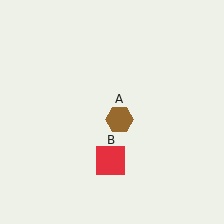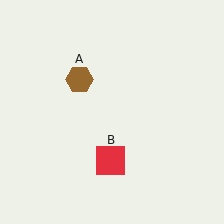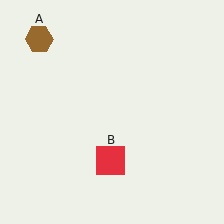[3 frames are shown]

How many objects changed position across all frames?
1 object changed position: brown hexagon (object A).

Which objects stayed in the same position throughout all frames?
Red square (object B) remained stationary.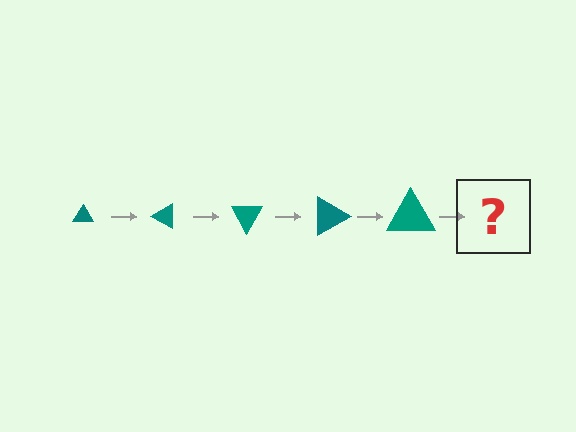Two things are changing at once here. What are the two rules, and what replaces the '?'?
The two rules are that the triangle grows larger each step and it rotates 30 degrees each step. The '?' should be a triangle, larger than the previous one and rotated 150 degrees from the start.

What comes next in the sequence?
The next element should be a triangle, larger than the previous one and rotated 150 degrees from the start.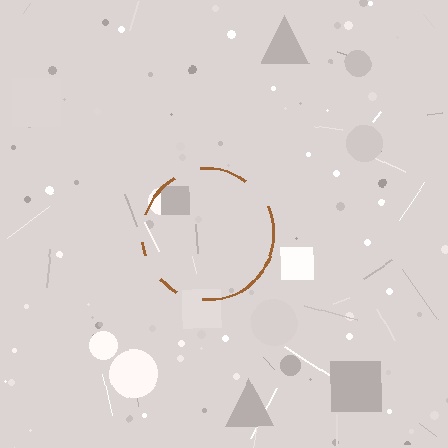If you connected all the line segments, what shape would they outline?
They would outline a circle.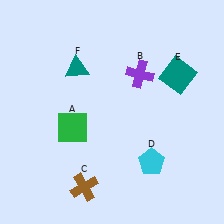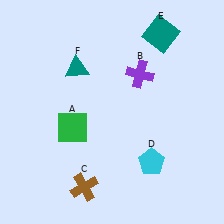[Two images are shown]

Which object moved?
The teal square (E) moved up.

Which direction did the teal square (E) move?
The teal square (E) moved up.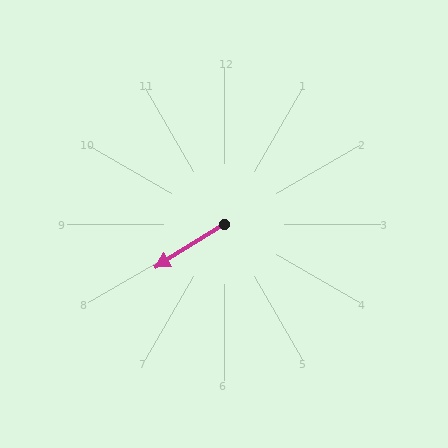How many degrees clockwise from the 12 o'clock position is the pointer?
Approximately 238 degrees.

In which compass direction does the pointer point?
Southwest.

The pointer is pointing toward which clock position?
Roughly 8 o'clock.